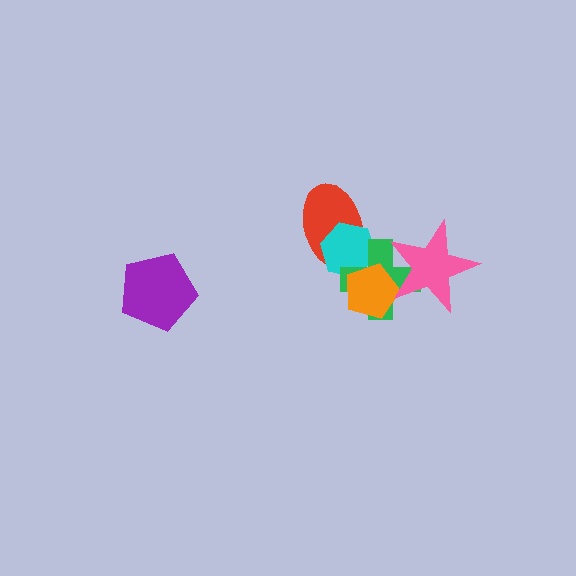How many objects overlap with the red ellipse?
2 objects overlap with the red ellipse.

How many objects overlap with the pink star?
2 objects overlap with the pink star.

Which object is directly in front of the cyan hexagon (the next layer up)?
The green cross is directly in front of the cyan hexagon.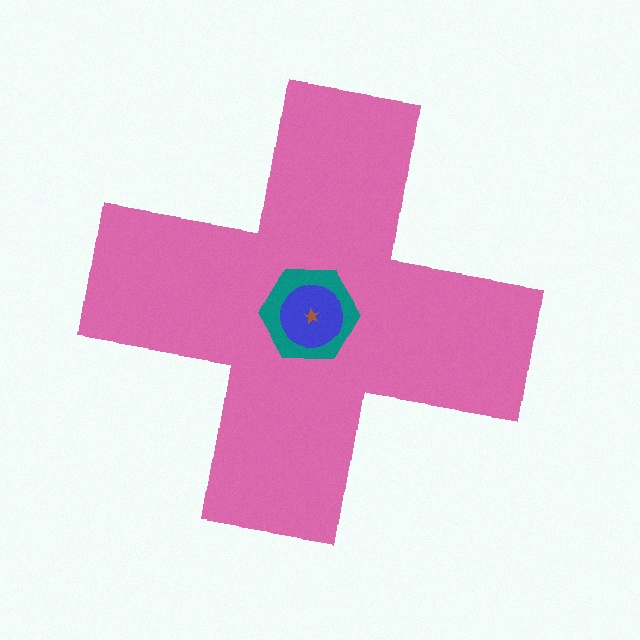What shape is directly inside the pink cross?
The teal hexagon.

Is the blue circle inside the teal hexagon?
Yes.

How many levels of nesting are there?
4.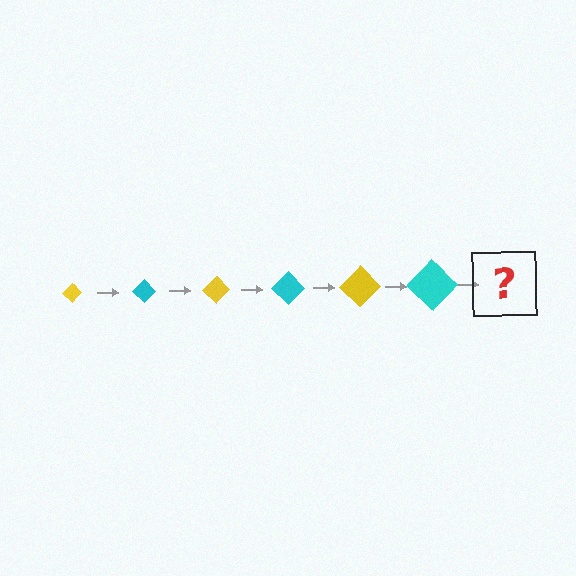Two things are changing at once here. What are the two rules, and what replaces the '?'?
The two rules are that the diamond grows larger each step and the color cycles through yellow and cyan. The '?' should be a yellow diamond, larger than the previous one.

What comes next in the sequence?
The next element should be a yellow diamond, larger than the previous one.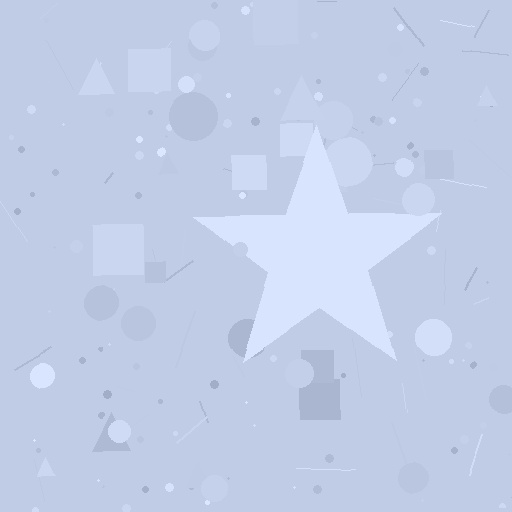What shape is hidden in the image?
A star is hidden in the image.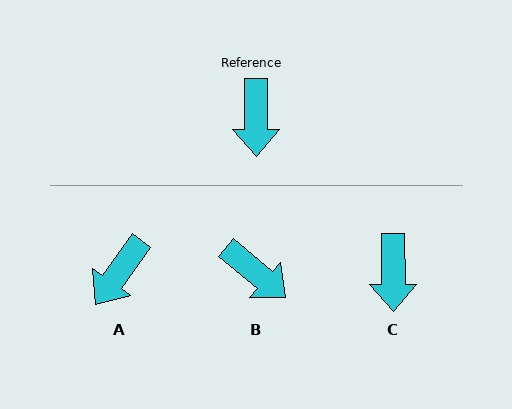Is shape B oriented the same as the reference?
No, it is off by about 50 degrees.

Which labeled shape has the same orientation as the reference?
C.